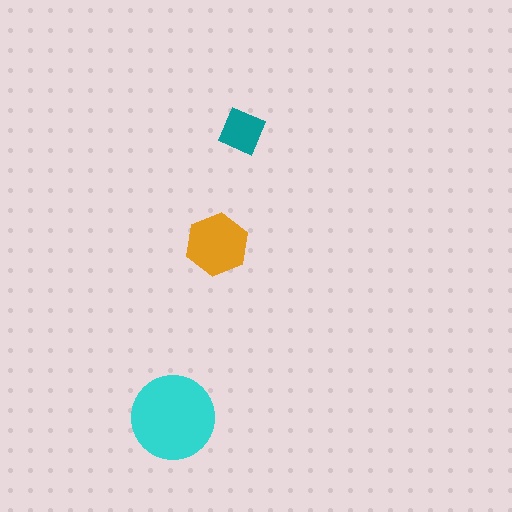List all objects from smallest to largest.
The teal square, the orange hexagon, the cyan circle.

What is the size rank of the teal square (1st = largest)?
3rd.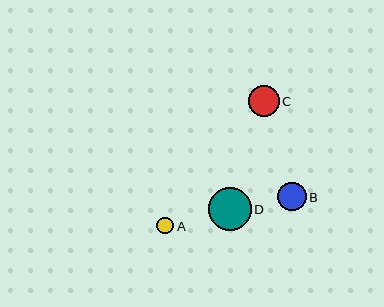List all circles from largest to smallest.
From largest to smallest: D, C, B, A.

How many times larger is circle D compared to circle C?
Circle D is approximately 1.4 times the size of circle C.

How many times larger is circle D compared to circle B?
Circle D is approximately 1.5 times the size of circle B.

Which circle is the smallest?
Circle A is the smallest with a size of approximately 17 pixels.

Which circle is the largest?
Circle D is the largest with a size of approximately 43 pixels.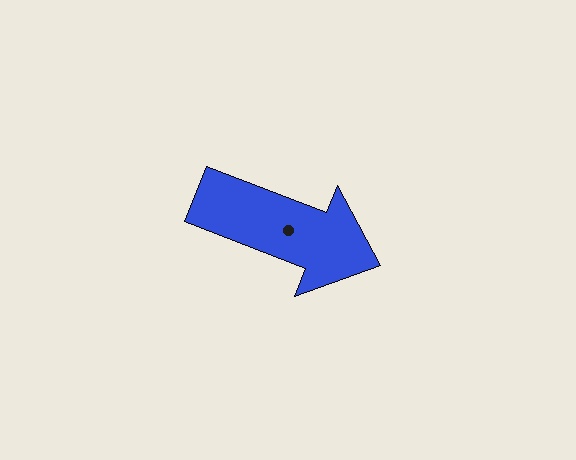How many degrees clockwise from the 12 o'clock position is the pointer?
Approximately 111 degrees.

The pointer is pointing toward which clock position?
Roughly 4 o'clock.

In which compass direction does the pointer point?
East.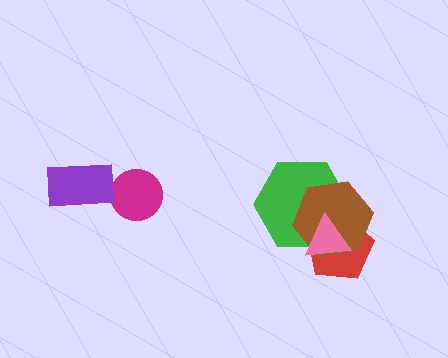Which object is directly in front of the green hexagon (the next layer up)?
The brown hexagon is directly in front of the green hexagon.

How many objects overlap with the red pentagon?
3 objects overlap with the red pentagon.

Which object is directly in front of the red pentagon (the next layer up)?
The green hexagon is directly in front of the red pentagon.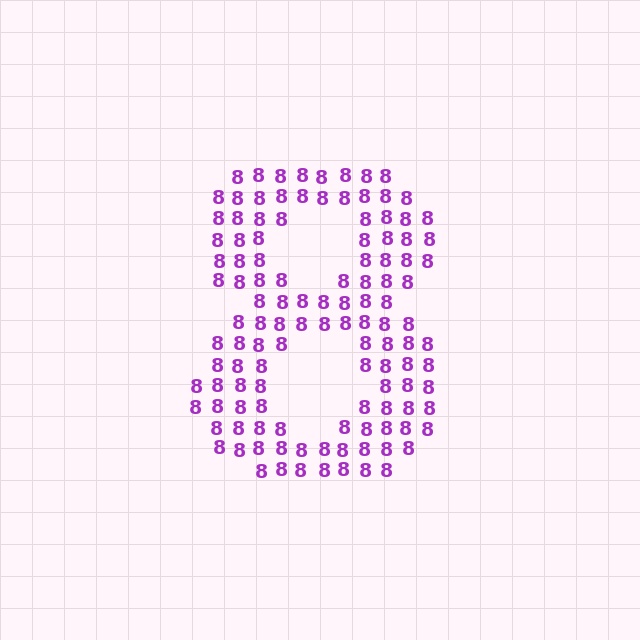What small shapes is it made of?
It is made of small digit 8's.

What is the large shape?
The large shape is the digit 8.